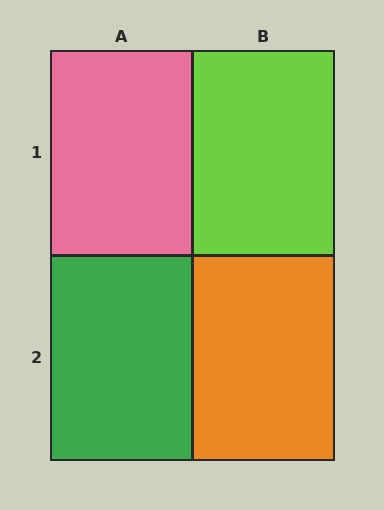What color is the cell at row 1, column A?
Pink.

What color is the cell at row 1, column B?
Lime.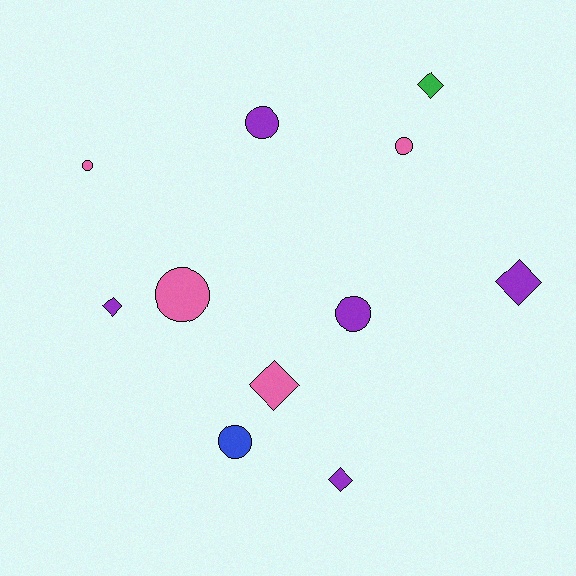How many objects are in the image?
There are 11 objects.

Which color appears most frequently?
Purple, with 5 objects.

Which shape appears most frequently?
Circle, with 6 objects.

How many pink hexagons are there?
There are no pink hexagons.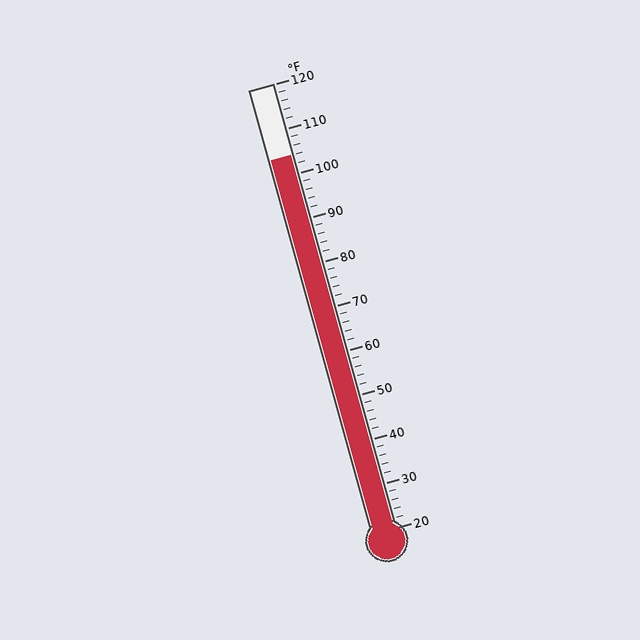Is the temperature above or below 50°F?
The temperature is above 50°F.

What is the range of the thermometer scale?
The thermometer scale ranges from 20°F to 120°F.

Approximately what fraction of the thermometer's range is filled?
The thermometer is filled to approximately 85% of its range.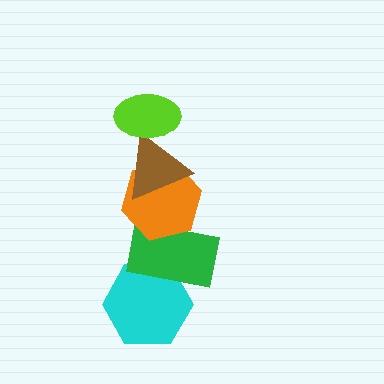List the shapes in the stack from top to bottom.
From top to bottom: the lime ellipse, the brown triangle, the orange hexagon, the green rectangle, the cyan hexagon.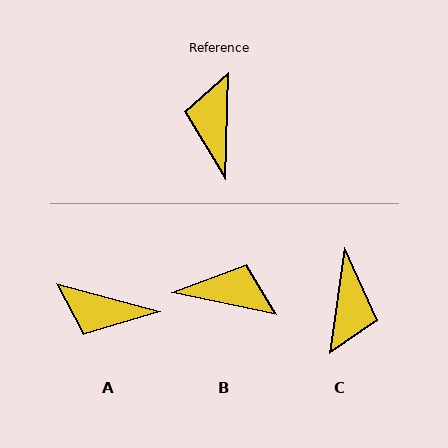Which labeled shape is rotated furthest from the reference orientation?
C, about 173 degrees away.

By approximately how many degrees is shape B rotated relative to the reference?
Approximately 100 degrees clockwise.